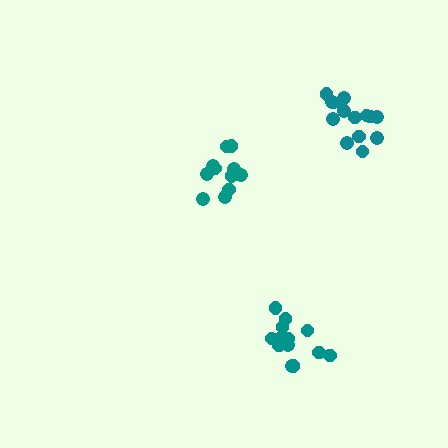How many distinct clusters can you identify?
There are 3 distinct clusters.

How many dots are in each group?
Group 1: 14 dots, Group 2: 12 dots, Group 3: 15 dots (41 total).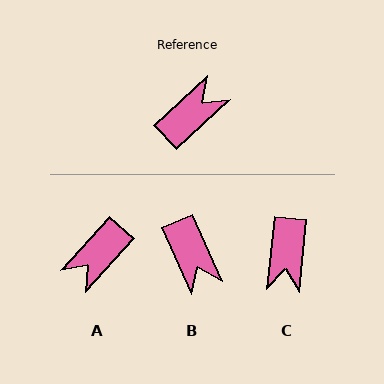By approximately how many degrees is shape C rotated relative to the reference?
Approximately 139 degrees clockwise.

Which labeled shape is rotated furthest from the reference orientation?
A, about 175 degrees away.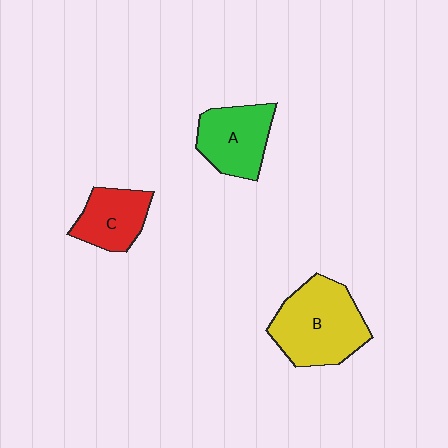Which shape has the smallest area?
Shape C (red).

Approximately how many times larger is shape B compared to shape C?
Approximately 1.7 times.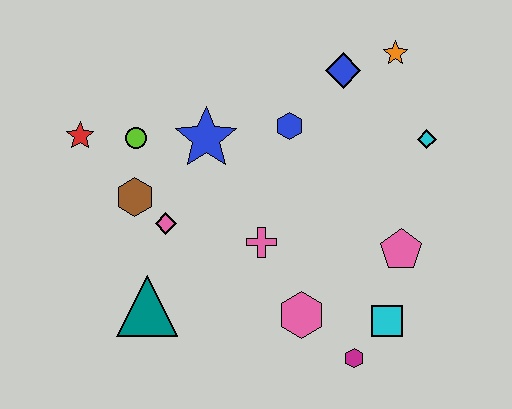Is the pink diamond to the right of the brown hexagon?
Yes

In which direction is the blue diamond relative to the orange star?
The blue diamond is to the left of the orange star.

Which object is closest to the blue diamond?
The orange star is closest to the blue diamond.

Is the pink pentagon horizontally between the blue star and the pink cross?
No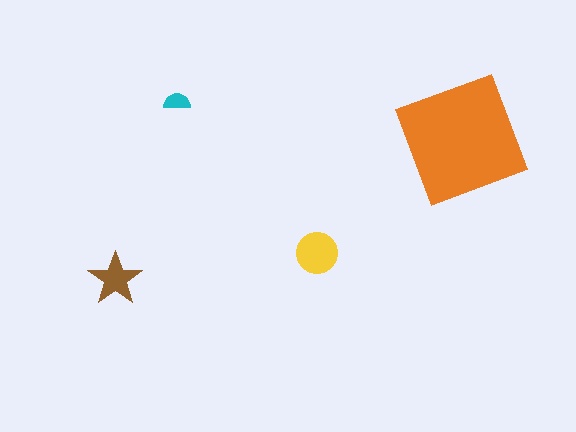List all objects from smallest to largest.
The cyan semicircle, the brown star, the yellow circle, the orange square.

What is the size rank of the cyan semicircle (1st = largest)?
4th.